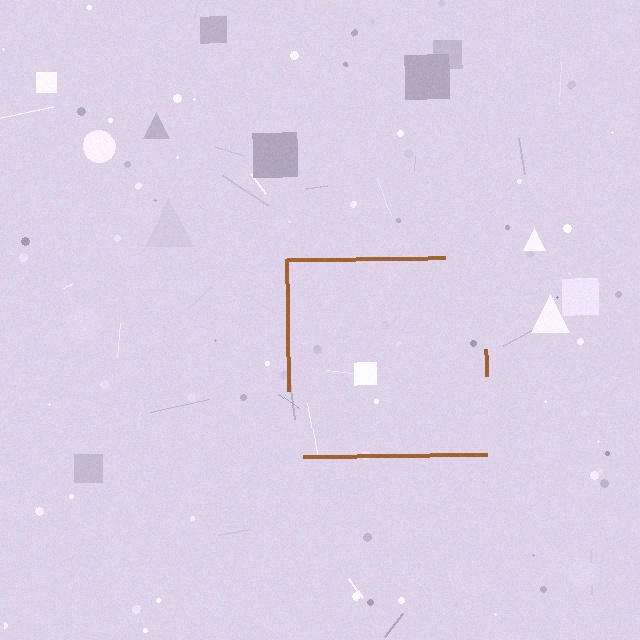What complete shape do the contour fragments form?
The contour fragments form a square.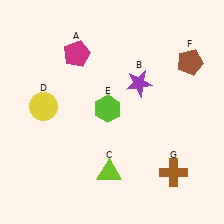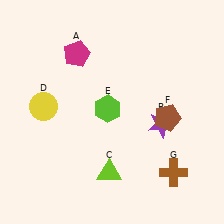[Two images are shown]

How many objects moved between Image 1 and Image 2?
2 objects moved between the two images.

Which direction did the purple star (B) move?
The purple star (B) moved down.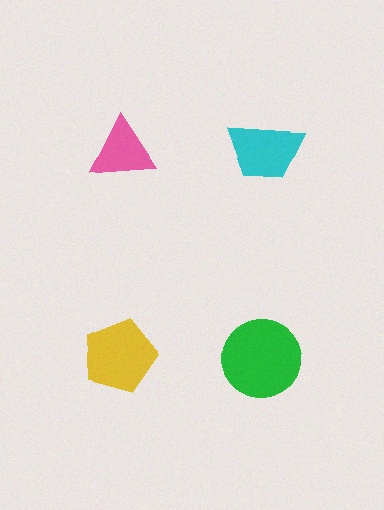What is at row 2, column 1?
A yellow pentagon.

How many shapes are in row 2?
2 shapes.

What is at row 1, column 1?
A pink triangle.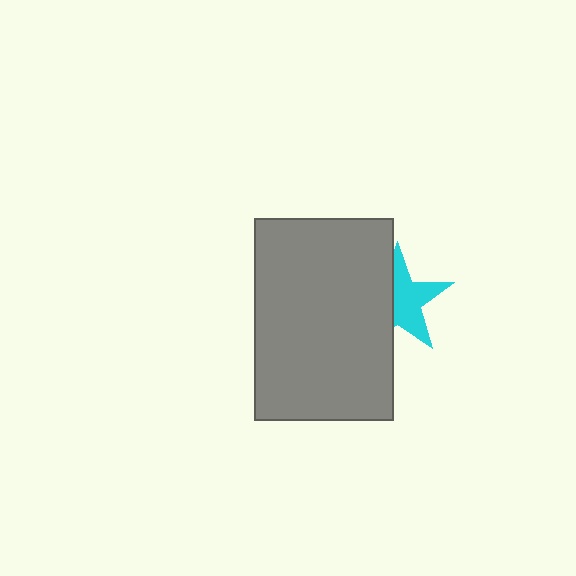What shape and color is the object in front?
The object in front is a gray rectangle.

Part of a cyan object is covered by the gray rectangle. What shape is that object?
It is a star.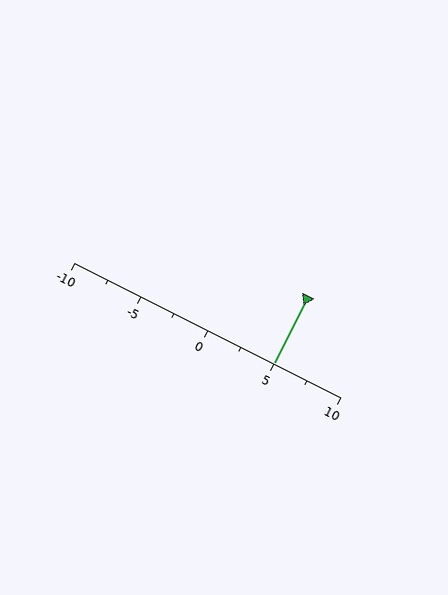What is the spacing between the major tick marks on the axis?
The major ticks are spaced 5 apart.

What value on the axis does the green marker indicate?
The marker indicates approximately 5.